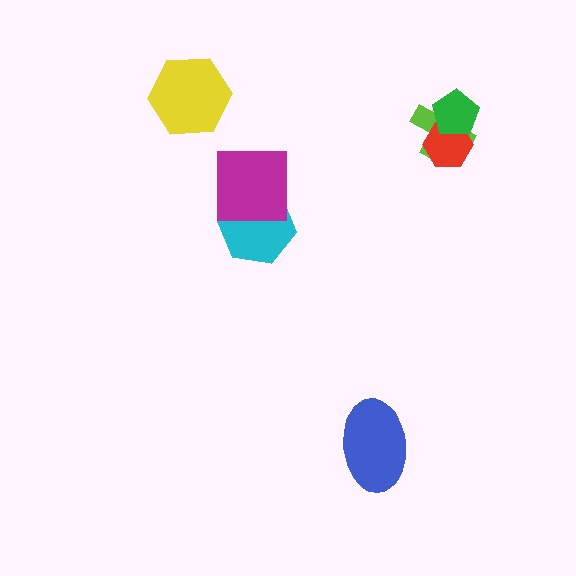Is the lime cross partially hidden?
Yes, it is partially covered by another shape.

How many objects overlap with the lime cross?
2 objects overlap with the lime cross.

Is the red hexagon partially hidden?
Yes, it is partially covered by another shape.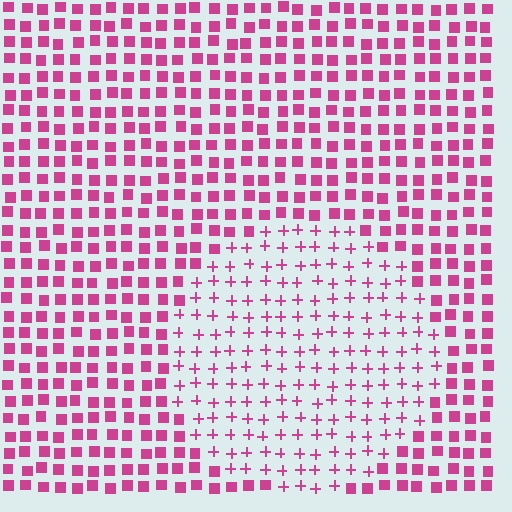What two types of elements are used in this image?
The image uses plus signs inside the circle region and squares outside it.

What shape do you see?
I see a circle.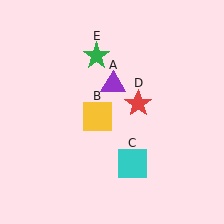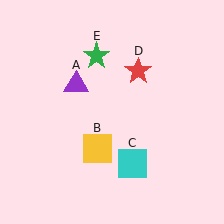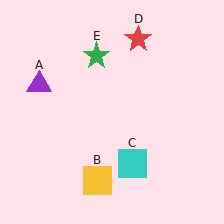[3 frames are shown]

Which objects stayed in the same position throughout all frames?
Cyan square (object C) and green star (object E) remained stationary.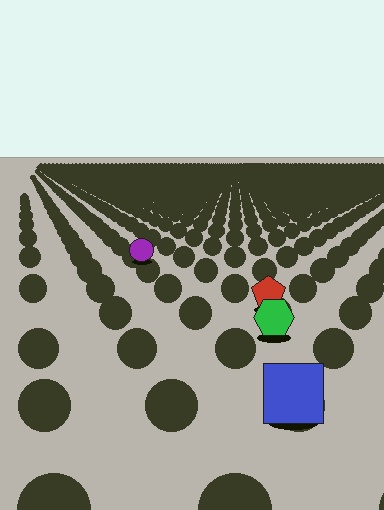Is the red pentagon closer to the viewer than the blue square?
No. The blue square is closer — you can tell from the texture gradient: the ground texture is coarser near it.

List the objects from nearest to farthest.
From nearest to farthest: the blue square, the green hexagon, the red pentagon, the purple circle.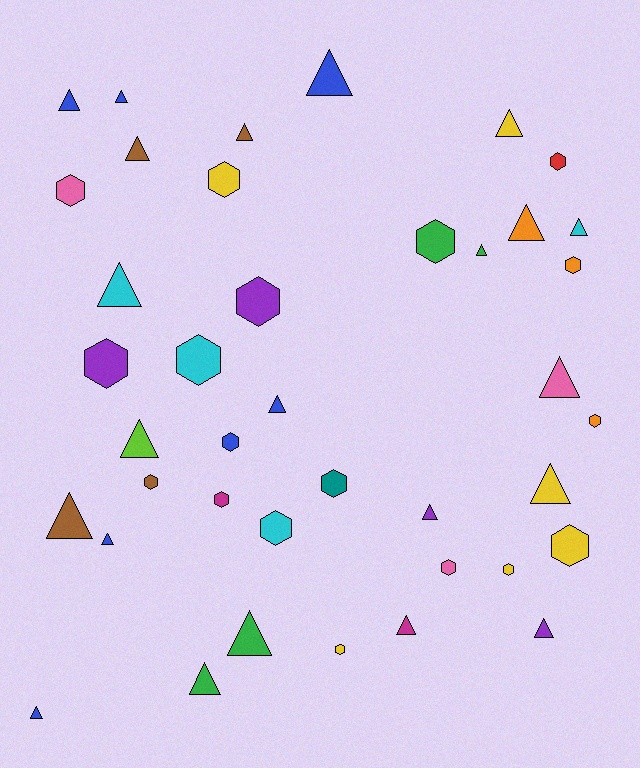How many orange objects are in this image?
There are 3 orange objects.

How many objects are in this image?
There are 40 objects.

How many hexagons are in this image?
There are 18 hexagons.